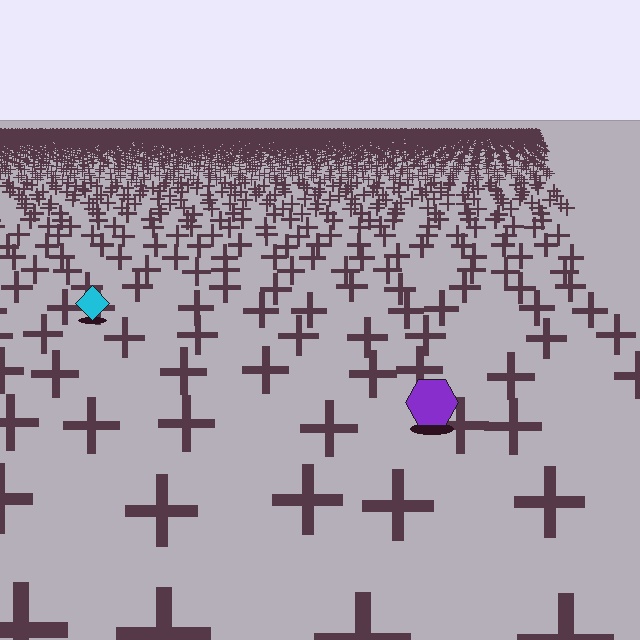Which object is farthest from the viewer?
The cyan diamond is farthest from the viewer. It appears smaller and the ground texture around it is denser.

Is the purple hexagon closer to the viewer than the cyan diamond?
Yes. The purple hexagon is closer — you can tell from the texture gradient: the ground texture is coarser near it.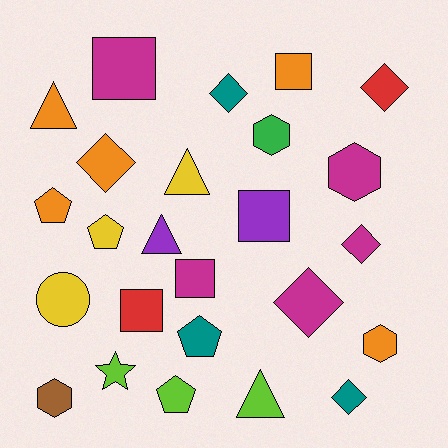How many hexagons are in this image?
There are 4 hexagons.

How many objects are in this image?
There are 25 objects.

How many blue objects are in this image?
There are no blue objects.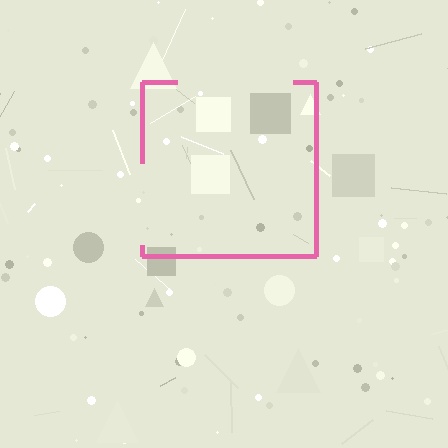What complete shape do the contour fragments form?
The contour fragments form a square.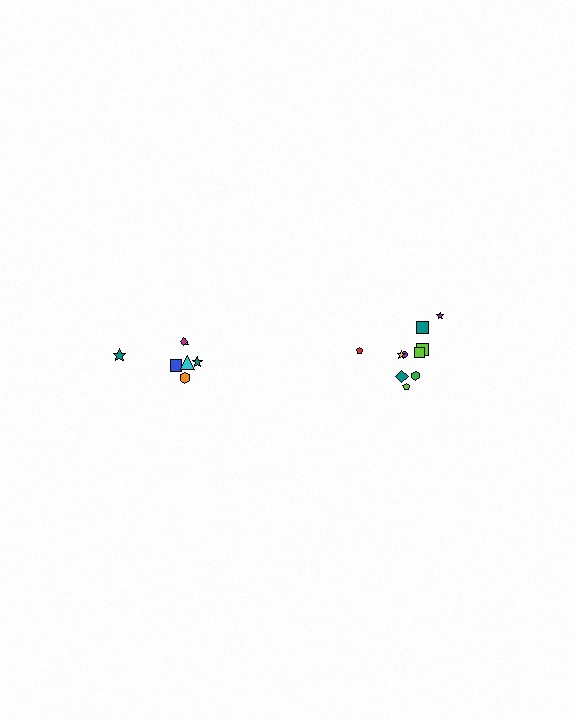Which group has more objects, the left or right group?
The right group.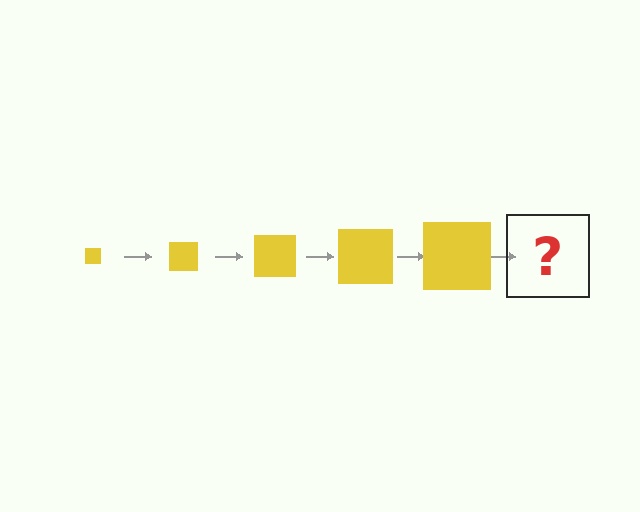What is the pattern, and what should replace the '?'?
The pattern is that the square gets progressively larger each step. The '?' should be a yellow square, larger than the previous one.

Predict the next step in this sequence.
The next step is a yellow square, larger than the previous one.